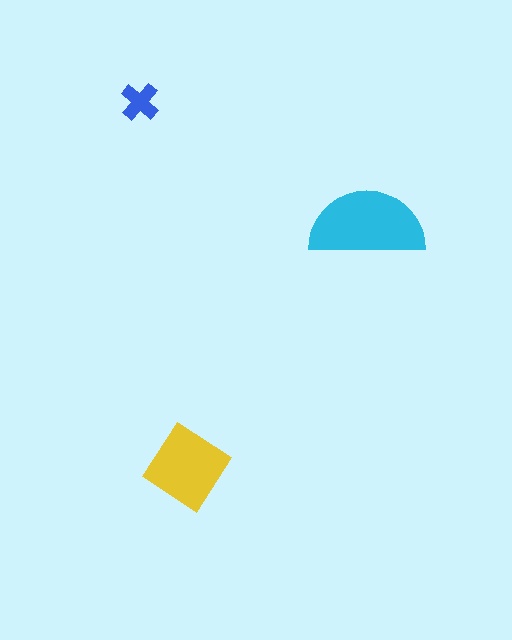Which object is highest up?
The blue cross is topmost.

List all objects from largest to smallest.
The cyan semicircle, the yellow diamond, the blue cross.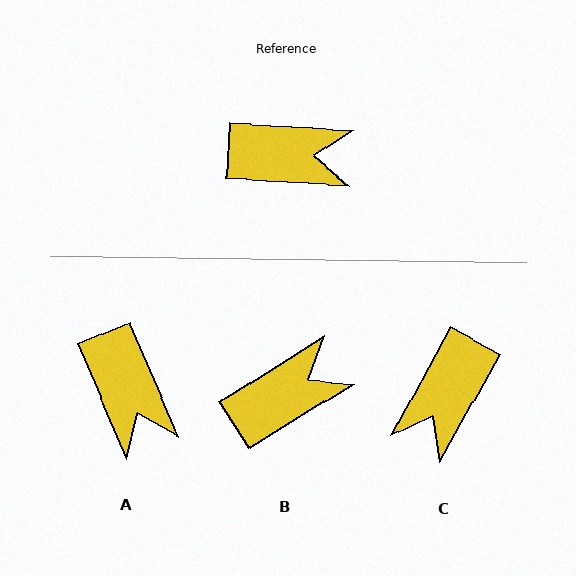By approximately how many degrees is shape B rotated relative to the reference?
Approximately 35 degrees counter-clockwise.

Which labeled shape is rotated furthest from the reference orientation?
C, about 116 degrees away.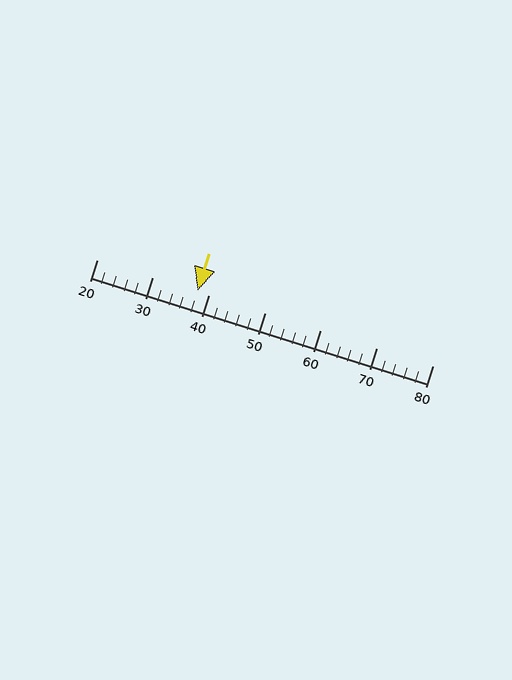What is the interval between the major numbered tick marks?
The major tick marks are spaced 10 units apart.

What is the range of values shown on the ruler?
The ruler shows values from 20 to 80.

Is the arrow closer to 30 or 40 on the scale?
The arrow is closer to 40.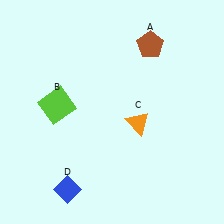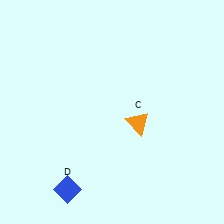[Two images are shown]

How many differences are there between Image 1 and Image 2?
There are 2 differences between the two images.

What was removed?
The lime square (B), the brown pentagon (A) were removed in Image 2.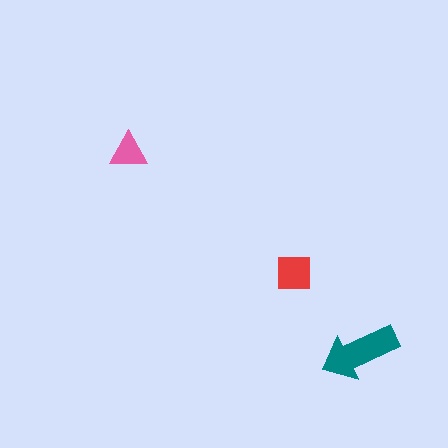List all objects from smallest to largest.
The pink triangle, the red square, the teal arrow.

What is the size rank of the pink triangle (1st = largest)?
3rd.